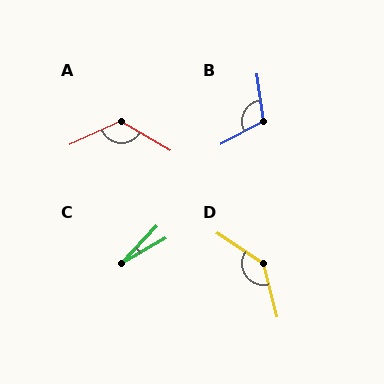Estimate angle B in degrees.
Approximately 110 degrees.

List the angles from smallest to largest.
C (17°), B (110°), A (125°), D (137°).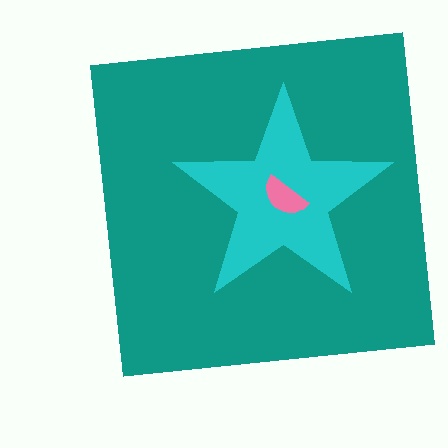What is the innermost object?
The pink semicircle.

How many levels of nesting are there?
3.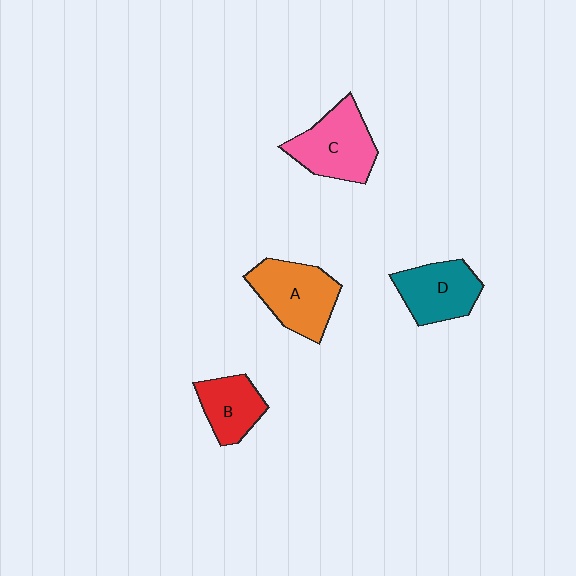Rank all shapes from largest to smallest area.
From largest to smallest: A (orange), C (pink), D (teal), B (red).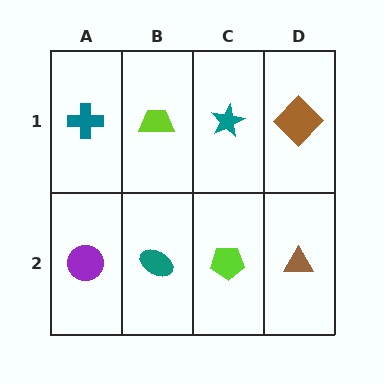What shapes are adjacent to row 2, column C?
A teal star (row 1, column C), a teal ellipse (row 2, column B), a brown triangle (row 2, column D).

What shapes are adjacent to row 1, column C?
A lime pentagon (row 2, column C), a lime trapezoid (row 1, column B), a brown diamond (row 1, column D).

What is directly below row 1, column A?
A purple circle.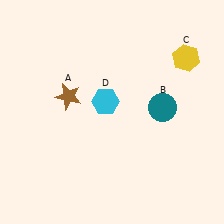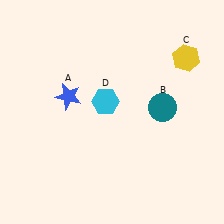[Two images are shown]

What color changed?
The star (A) changed from brown in Image 1 to blue in Image 2.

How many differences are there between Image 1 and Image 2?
There is 1 difference between the two images.